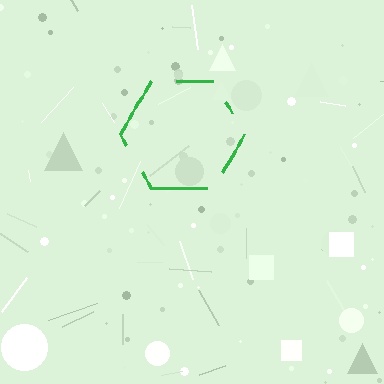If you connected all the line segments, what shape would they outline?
They would outline a hexagon.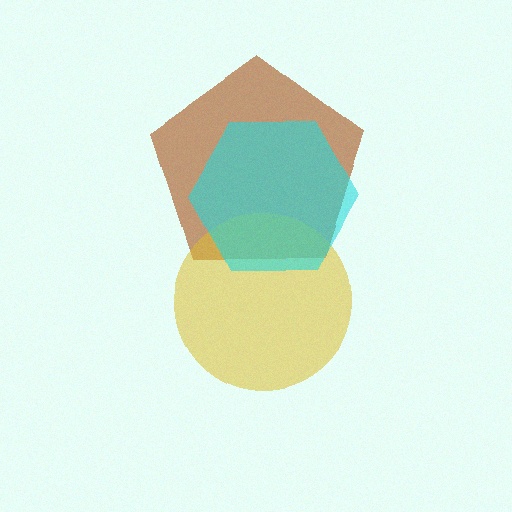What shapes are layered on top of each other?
The layered shapes are: a brown pentagon, a yellow circle, a cyan hexagon.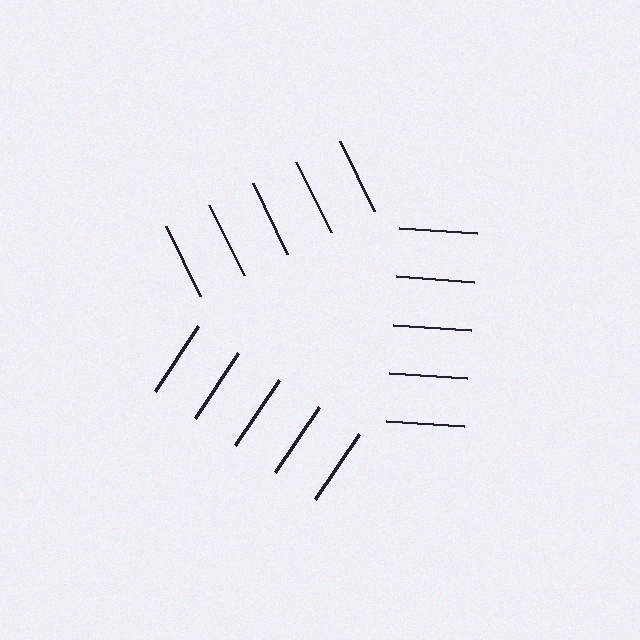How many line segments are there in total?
15 — 5 along each of the 3 edges.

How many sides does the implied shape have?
3 sides — the line-ends trace a triangle.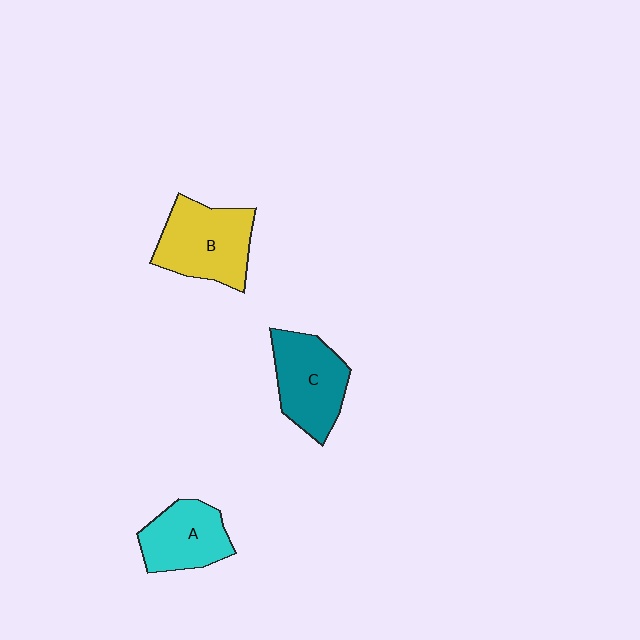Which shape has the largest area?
Shape B (yellow).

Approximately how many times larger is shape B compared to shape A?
Approximately 1.3 times.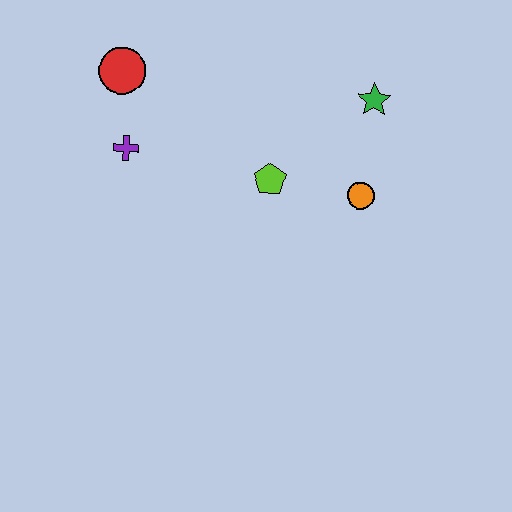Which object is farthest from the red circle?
The orange circle is farthest from the red circle.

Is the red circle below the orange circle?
No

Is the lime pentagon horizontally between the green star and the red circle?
Yes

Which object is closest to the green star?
The orange circle is closest to the green star.